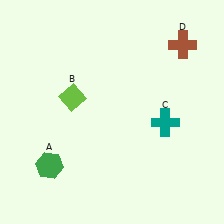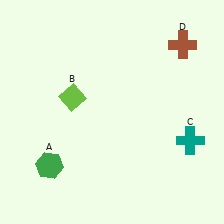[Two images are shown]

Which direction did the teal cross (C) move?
The teal cross (C) moved right.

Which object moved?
The teal cross (C) moved right.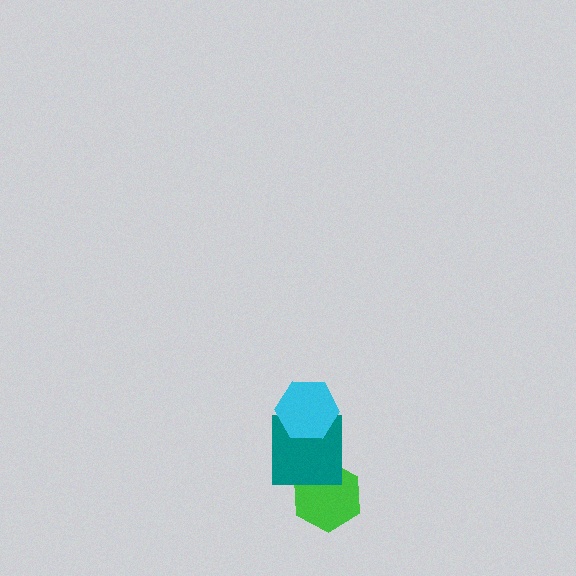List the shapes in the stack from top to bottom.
From top to bottom: the cyan hexagon, the teal square, the green hexagon.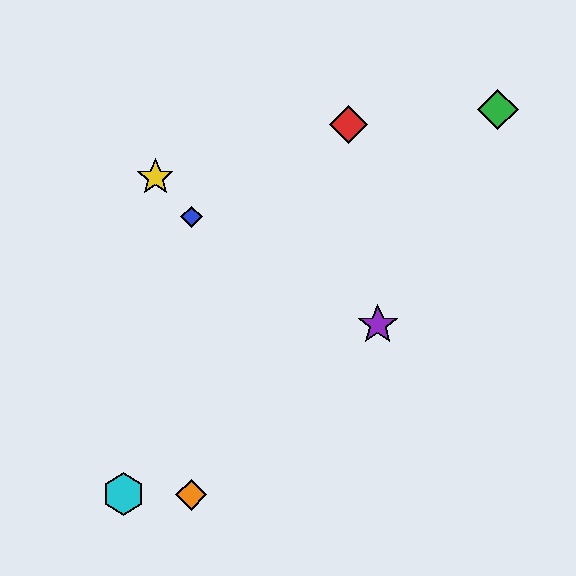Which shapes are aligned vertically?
The blue diamond, the orange diamond are aligned vertically.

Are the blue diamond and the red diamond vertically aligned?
No, the blue diamond is at x≈191 and the red diamond is at x≈348.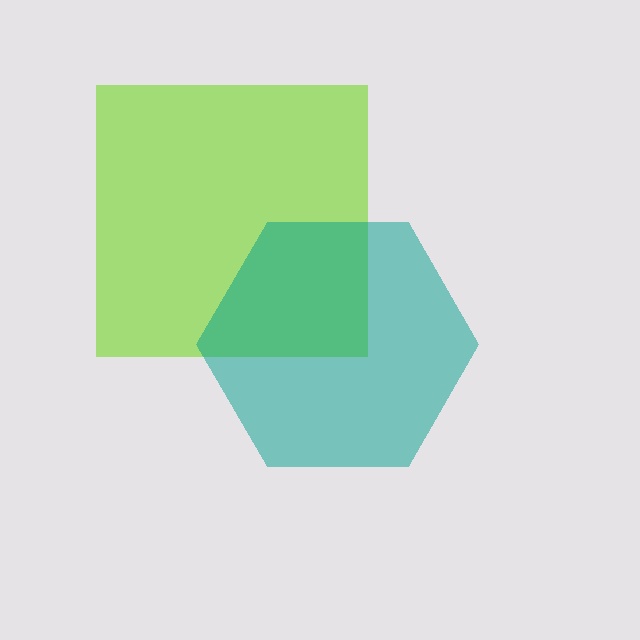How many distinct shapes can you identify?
There are 2 distinct shapes: a lime square, a teal hexagon.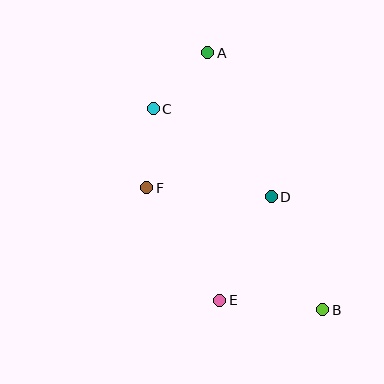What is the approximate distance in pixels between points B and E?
The distance between B and E is approximately 103 pixels.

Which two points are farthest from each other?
Points A and B are farthest from each other.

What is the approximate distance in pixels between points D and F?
The distance between D and F is approximately 125 pixels.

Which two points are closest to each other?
Points A and C are closest to each other.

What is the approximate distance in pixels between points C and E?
The distance between C and E is approximately 202 pixels.